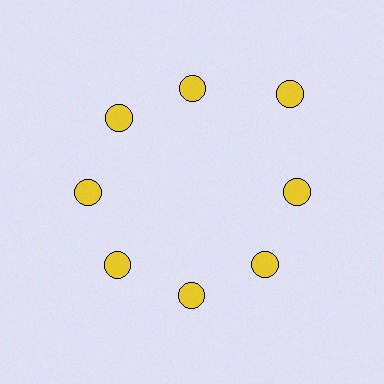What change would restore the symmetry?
The symmetry would be restored by moving it inward, back onto the ring so that all 8 circles sit at equal angles and equal distance from the center.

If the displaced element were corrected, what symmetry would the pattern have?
It would have 8-fold rotational symmetry — the pattern would map onto itself every 45 degrees.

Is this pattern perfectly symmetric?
No. The 8 yellow circles are arranged in a ring, but one element near the 2 o'clock position is pushed outward from the center, breaking the 8-fold rotational symmetry.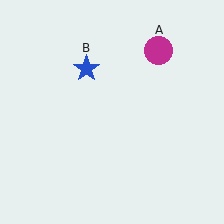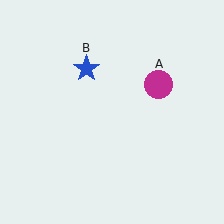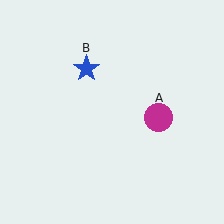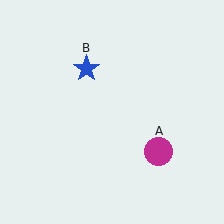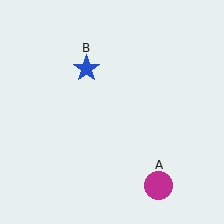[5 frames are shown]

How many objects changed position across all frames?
1 object changed position: magenta circle (object A).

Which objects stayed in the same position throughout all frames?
Blue star (object B) remained stationary.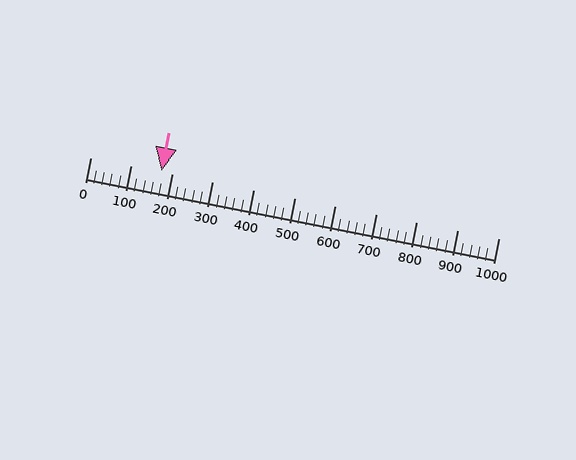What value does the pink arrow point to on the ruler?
The pink arrow points to approximately 174.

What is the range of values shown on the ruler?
The ruler shows values from 0 to 1000.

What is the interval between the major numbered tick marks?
The major tick marks are spaced 100 units apart.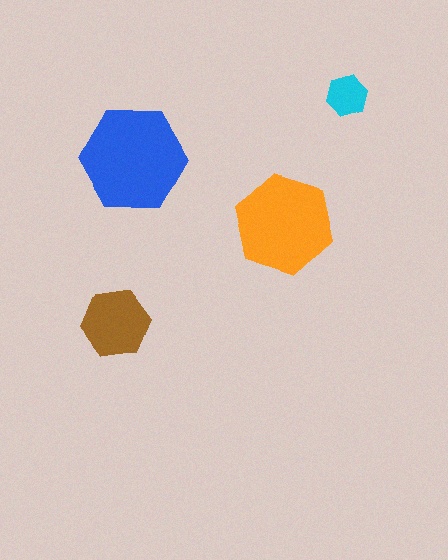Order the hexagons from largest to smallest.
the blue one, the orange one, the brown one, the cyan one.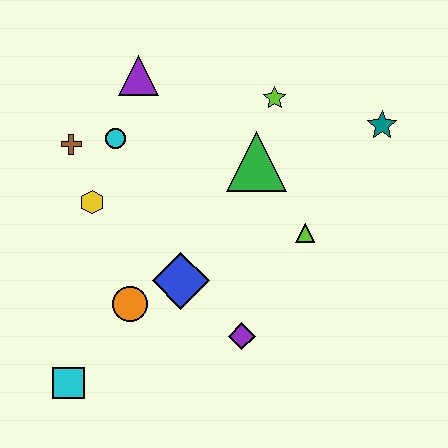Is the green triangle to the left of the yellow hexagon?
No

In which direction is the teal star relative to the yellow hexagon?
The teal star is to the right of the yellow hexagon.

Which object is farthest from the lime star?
The cyan square is farthest from the lime star.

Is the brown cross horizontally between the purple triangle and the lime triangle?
No